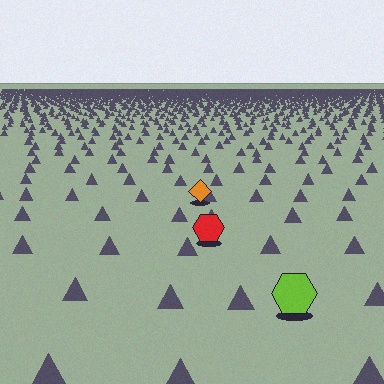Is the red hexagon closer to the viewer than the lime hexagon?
No. The lime hexagon is closer — you can tell from the texture gradient: the ground texture is coarser near it.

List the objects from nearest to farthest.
From nearest to farthest: the lime hexagon, the red hexagon, the orange diamond.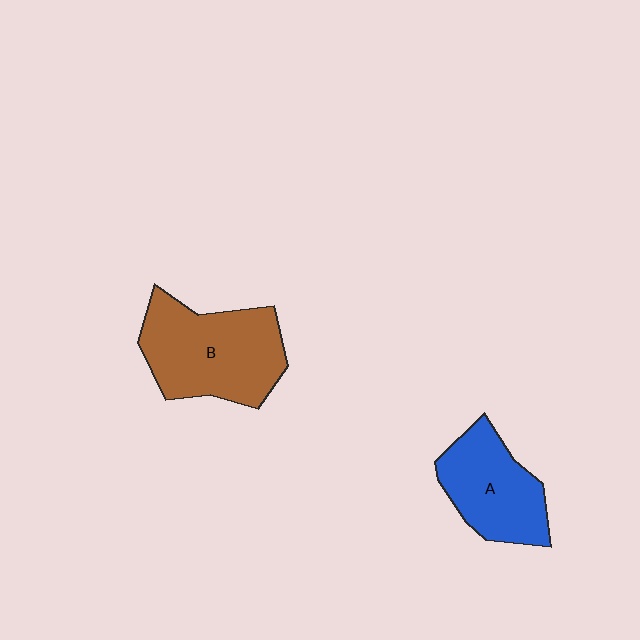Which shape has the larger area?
Shape B (brown).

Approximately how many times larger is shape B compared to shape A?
Approximately 1.4 times.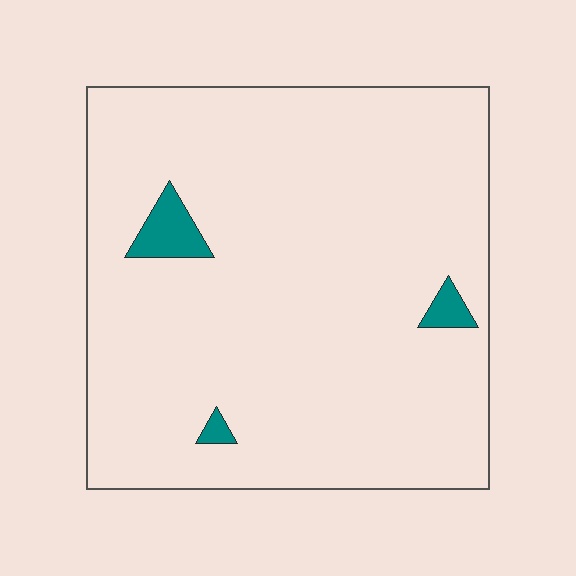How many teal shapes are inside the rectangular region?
3.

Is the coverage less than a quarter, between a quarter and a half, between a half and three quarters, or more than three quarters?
Less than a quarter.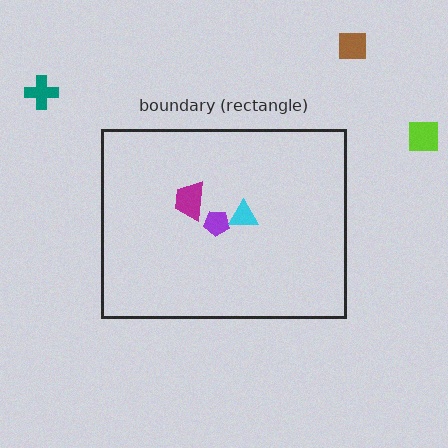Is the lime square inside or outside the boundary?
Outside.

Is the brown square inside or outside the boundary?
Outside.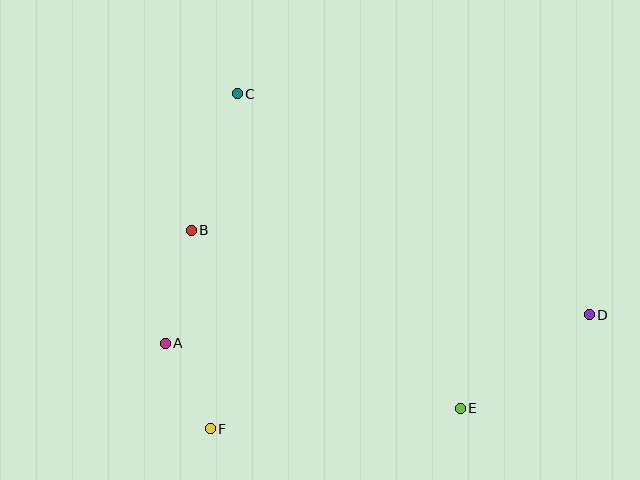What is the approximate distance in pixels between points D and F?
The distance between D and F is approximately 395 pixels.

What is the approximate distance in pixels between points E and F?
The distance between E and F is approximately 251 pixels.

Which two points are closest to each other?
Points A and F are closest to each other.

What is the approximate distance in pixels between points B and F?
The distance between B and F is approximately 200 pixels.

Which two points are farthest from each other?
Points A and D are farthest from each other.